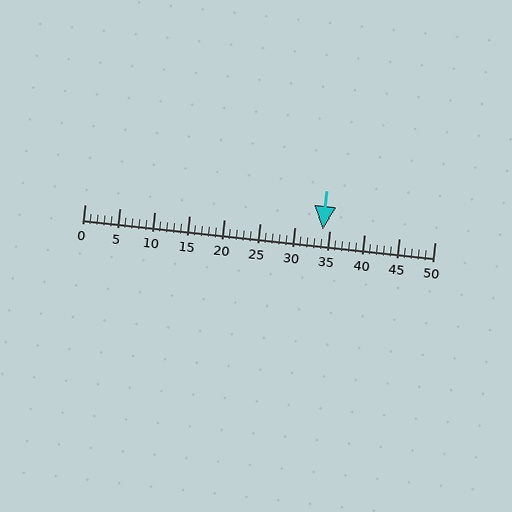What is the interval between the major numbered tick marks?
The major tick marks are spaced 5 units apart.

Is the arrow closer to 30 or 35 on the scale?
The arrow is closer to 35.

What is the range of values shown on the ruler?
The ruler shows values from 0 to 50.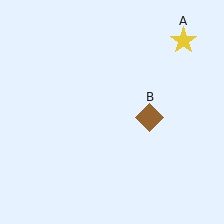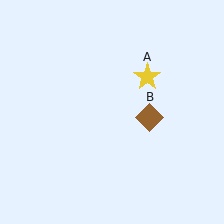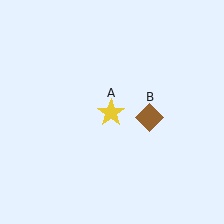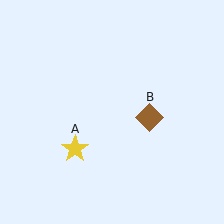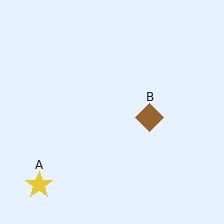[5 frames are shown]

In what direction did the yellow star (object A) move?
The yellow star (object A) moved down and to the left.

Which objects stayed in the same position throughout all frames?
Brown diamond (object B) remained stationary.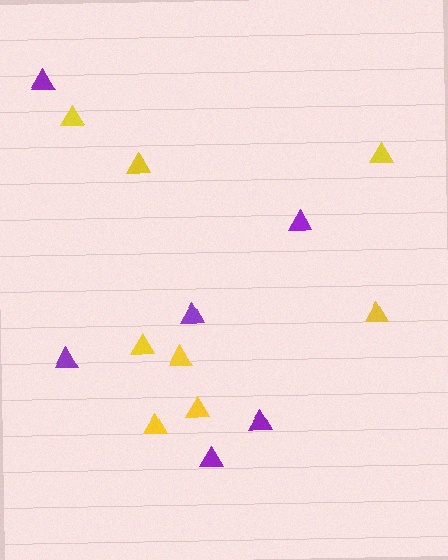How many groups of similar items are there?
There are 2 groups: one group of yellow triangles (8) and one group of purple triangles (6).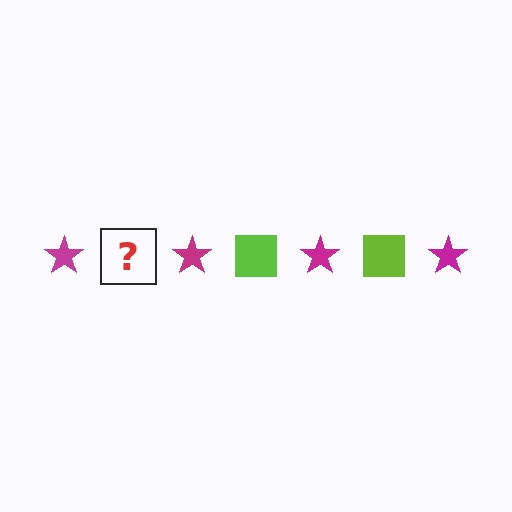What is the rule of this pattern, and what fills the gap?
The rule is that the pattern alternates between magenta star and lime square. The gap should be filled with a lime square.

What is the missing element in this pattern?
The missing element is a lime square.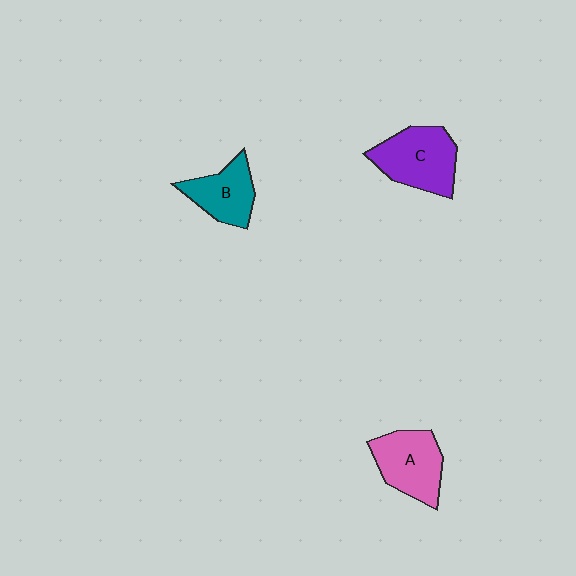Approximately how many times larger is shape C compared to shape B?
Approximately 1.3 times.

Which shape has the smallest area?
Shape B (teal).